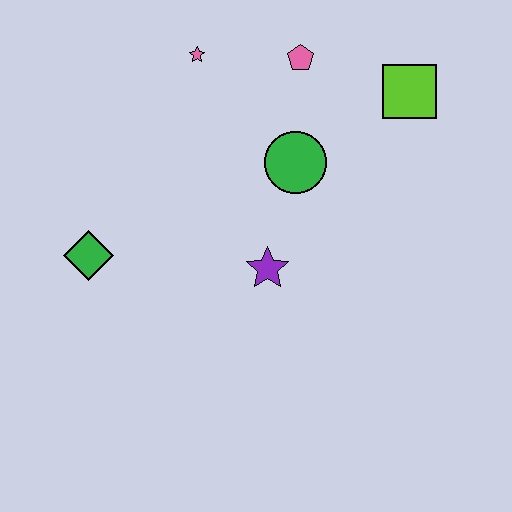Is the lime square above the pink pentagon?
No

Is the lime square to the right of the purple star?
Yes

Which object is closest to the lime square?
The pink pentagon is closest to the lime square.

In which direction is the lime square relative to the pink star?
The lime square is to the right of the pink star.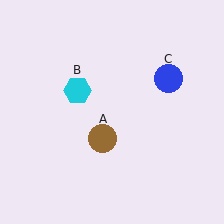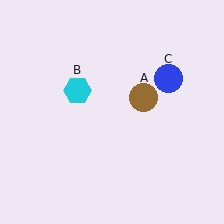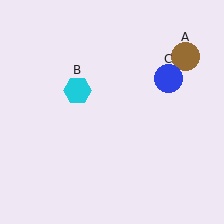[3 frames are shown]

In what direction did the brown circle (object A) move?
The brown circle (object A) moved up and to the right.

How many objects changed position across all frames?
1 object changed position: brown circle (object A).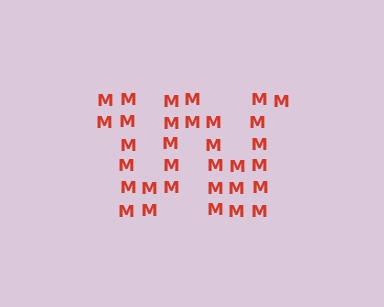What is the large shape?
The large shape is the letter W.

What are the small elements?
The small elements are letter M's.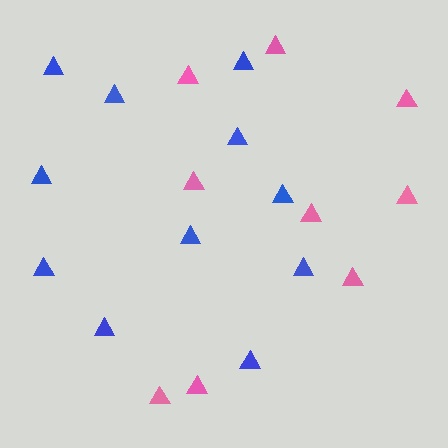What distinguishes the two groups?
There are 2 groups: one group of pink triangles (9) and one group of blue triangles (11).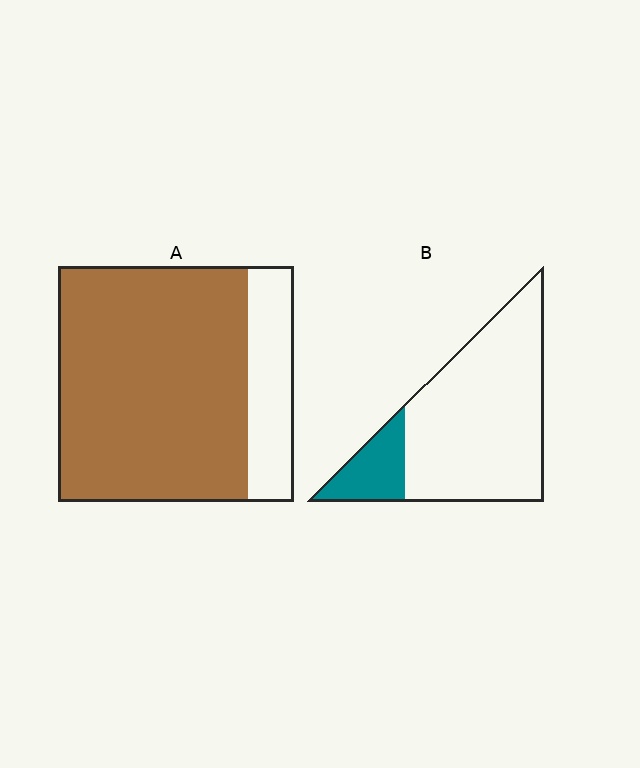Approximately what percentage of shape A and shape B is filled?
A is approximately 80% and B is approximately 15%.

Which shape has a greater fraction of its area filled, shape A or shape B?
Shape A.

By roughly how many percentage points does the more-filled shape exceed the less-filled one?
By roughly 65 percentage points (A over B).